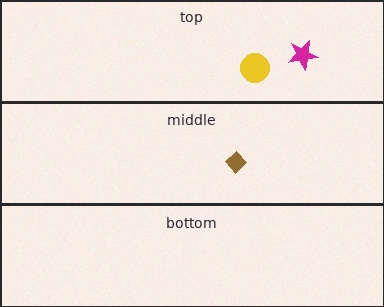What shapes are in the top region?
The magenta star, the yellow circle.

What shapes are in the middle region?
The brown diamond.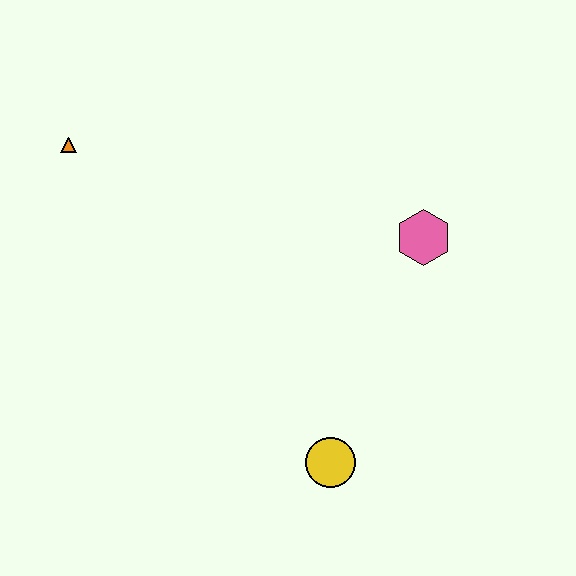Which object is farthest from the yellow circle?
The orange triangle is farthest from the yellow circle.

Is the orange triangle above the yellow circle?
Yes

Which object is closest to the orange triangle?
The pink hexagon is closest to the orange triangle.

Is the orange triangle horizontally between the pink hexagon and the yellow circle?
No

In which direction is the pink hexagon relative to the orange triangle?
The pink hexagon is to the right of the orange triangle.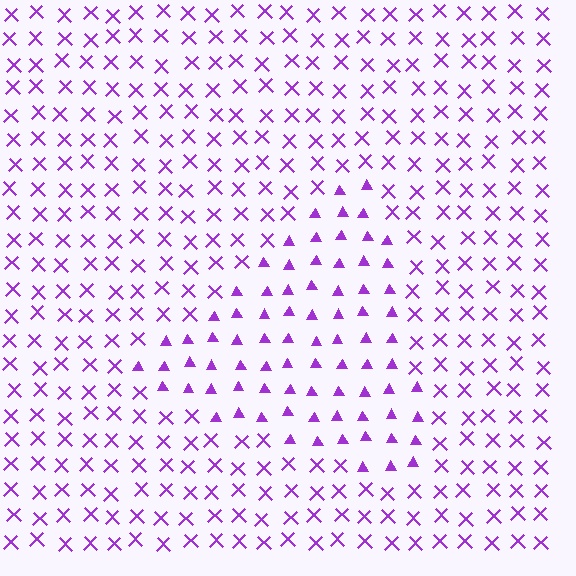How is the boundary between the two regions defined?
The boundary is defined by a change in element shape: triangles inside vs. X marks outside. All elements share the same color and spacing.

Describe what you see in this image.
The image is filled with small purple elements arranged in a uniform grid. A triangle-shaped region contains triangles, while the surrounding area contains X marks. The boundary is defined purely by the change in element shape.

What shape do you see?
I see a triangle.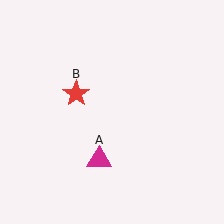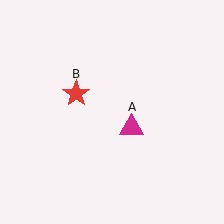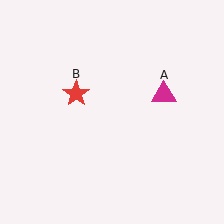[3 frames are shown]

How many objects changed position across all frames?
1 object changed position: magenta triangle (object A).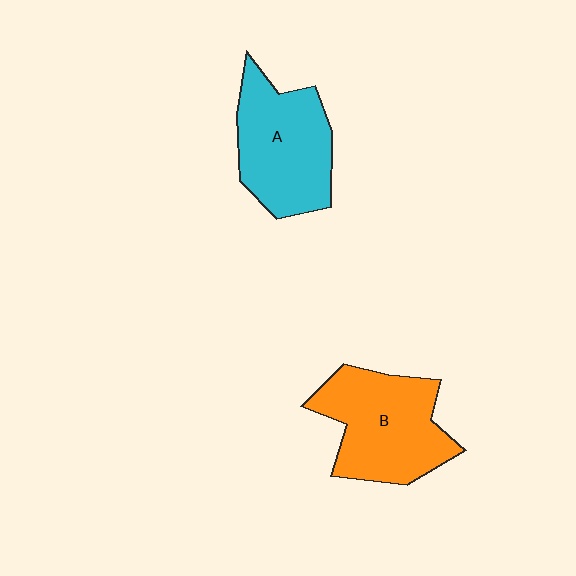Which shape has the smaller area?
Shape A (cyan).